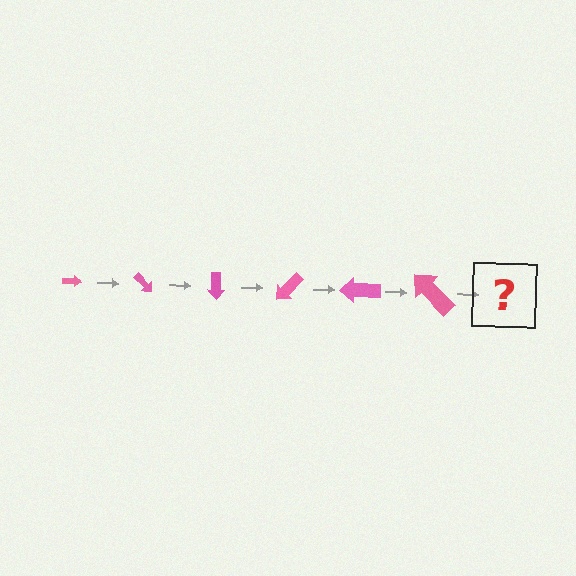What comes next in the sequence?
The next element should be an arrow, larger than the previous one and rotated 270 degrees from the start.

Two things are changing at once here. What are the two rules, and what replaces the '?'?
The two rules are that the arrow grows larger each step and it rotates 45 degrees each step. The '?' should be an arrow, larger than the previous one and rotated 270 degrees from the start.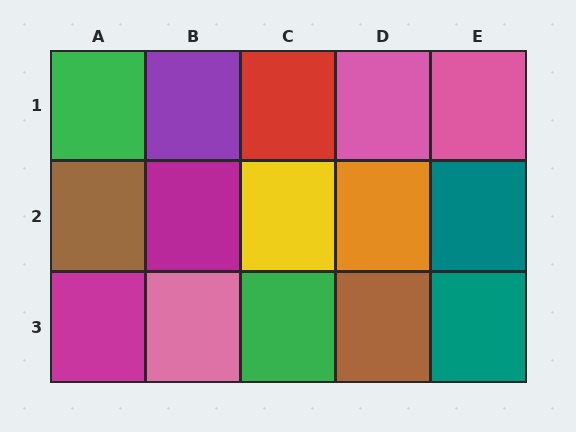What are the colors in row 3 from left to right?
Magenta, pink, green, brown, teal.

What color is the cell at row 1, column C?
Red.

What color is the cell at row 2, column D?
Orange.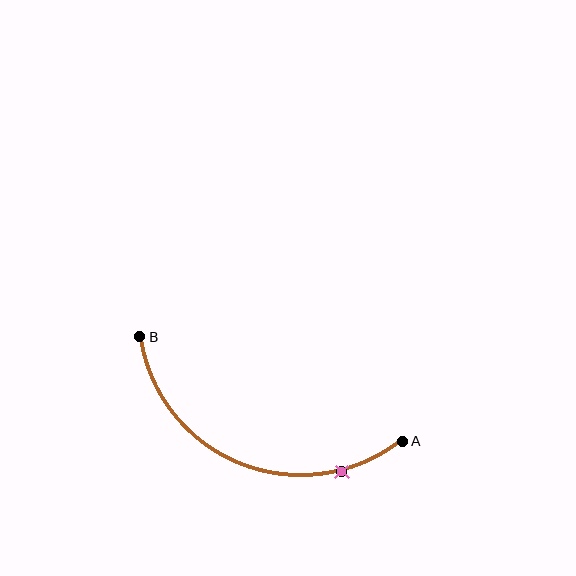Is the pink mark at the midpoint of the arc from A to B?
No. The pink mark lies on the arc but is closer to endpoint A. The arc midpoint would be at the point on the curve equidistant along the arc from both A and B.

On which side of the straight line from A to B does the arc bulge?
The arc bulges below the straight line connecting A and B.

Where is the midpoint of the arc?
The arc midpoint is the point on the curve farthest from the straight line joining A and B. It sits below that line.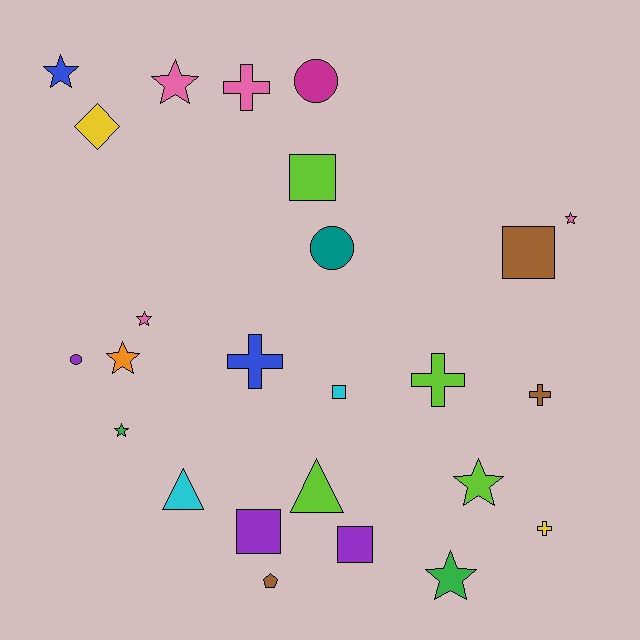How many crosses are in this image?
There are 5 crosses.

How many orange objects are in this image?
There is 1 orange object.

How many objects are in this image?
There are 25 objects.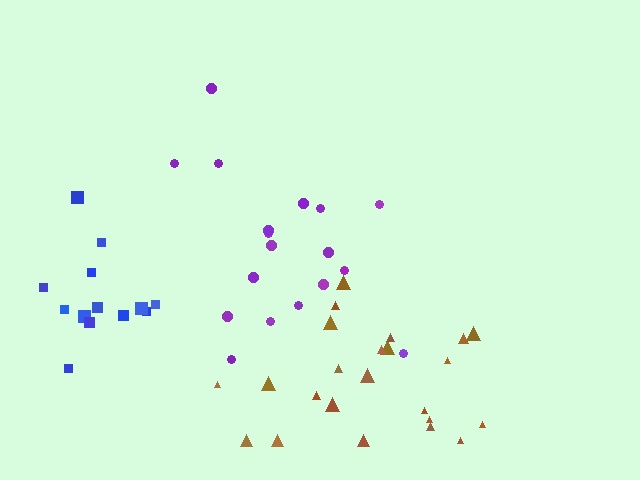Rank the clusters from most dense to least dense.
brown, blue, purple.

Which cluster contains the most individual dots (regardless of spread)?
Brown (23).